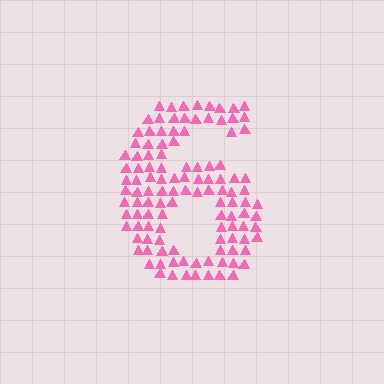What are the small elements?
The small elements are triangles.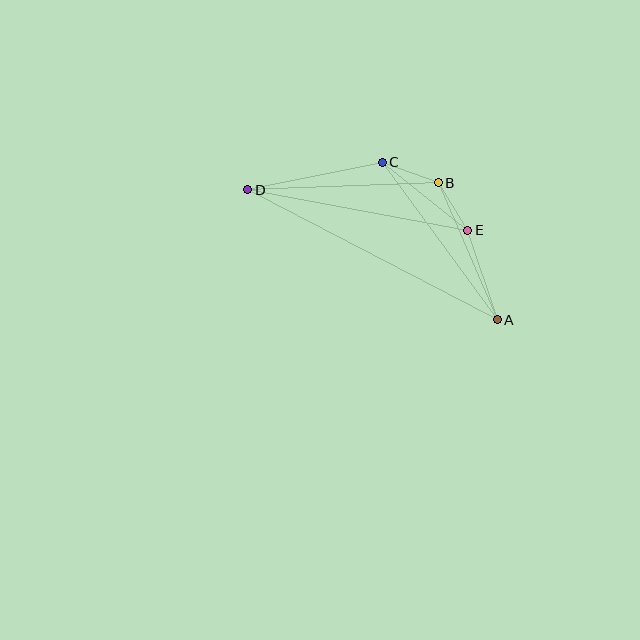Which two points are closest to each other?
Points B and E are closest to each other.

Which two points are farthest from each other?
Points A and D are farthest from each other.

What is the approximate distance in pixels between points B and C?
The distance between B and C is approximately 59 pixels.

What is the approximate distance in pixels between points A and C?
The distance between A and C is approximately 195 pixels.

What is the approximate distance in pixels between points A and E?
The distance between A and E is approximately 94 pixels.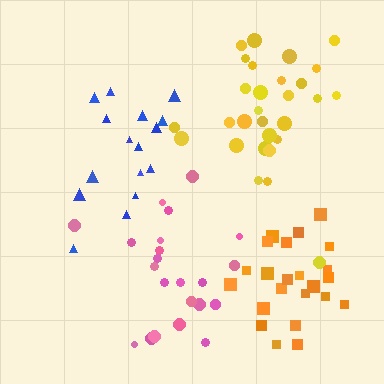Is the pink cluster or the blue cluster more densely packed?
Pink.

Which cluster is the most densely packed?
Orange.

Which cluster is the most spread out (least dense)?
Blue.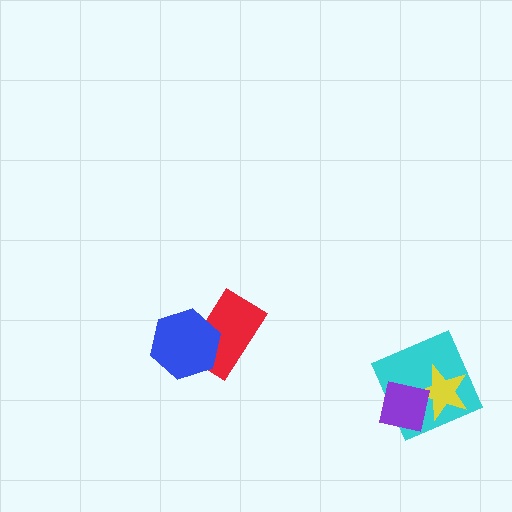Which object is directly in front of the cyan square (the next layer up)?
The yellow star is directly in front of the cyan square.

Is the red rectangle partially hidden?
Yes, it is partially covered by another shape.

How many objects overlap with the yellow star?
2 objects overlap with the yellow star.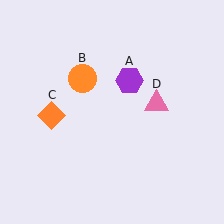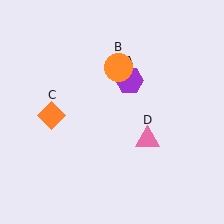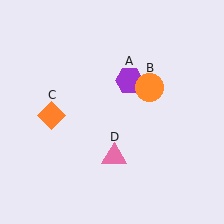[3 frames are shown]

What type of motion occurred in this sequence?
The orange circle (object B), pink triangle (object D) rotated clockwise around the center of the scene.